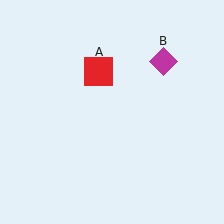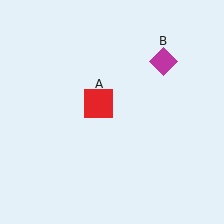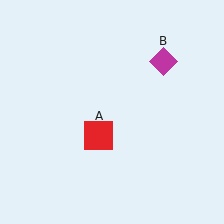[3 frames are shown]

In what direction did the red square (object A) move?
The red square (object A) moved down.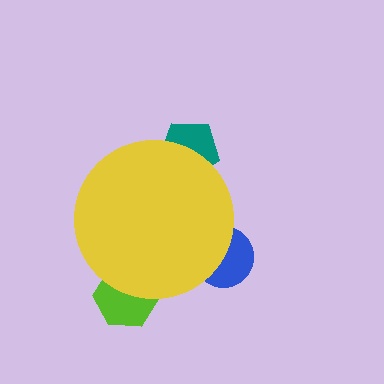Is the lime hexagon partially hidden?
Yes, the lime hexagon is partially hidden behind the yellow circle.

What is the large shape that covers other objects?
A yellow circle.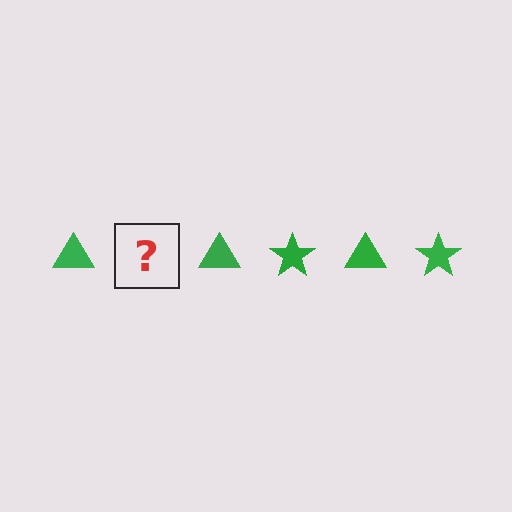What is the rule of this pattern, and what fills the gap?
The rule is that the pattern cycles through triangle, star shapes in green. The gap should be filled with a green star.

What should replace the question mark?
The question mark should be replaced with a green star.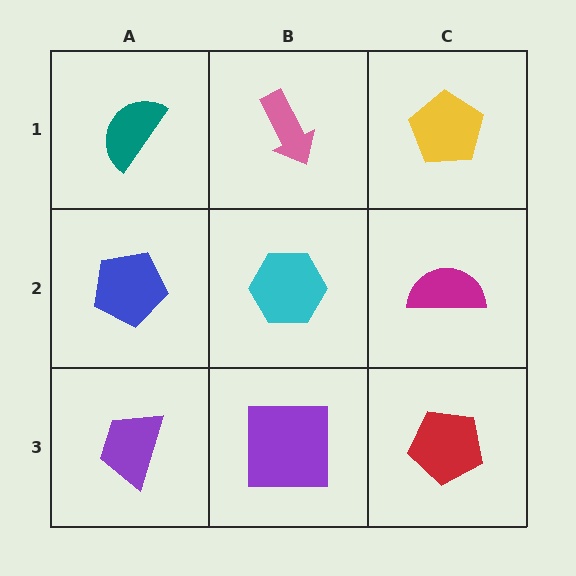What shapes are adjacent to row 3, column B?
A cyan hexagon (row 2, column B), a purple trapezoid (row 3, column A), a red pentagon (row 3, column C).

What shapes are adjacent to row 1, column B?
A cyan hexagon (row 2, column B), a teal semicircle (row 1, column A), a yellow pentagon (row 1, column C).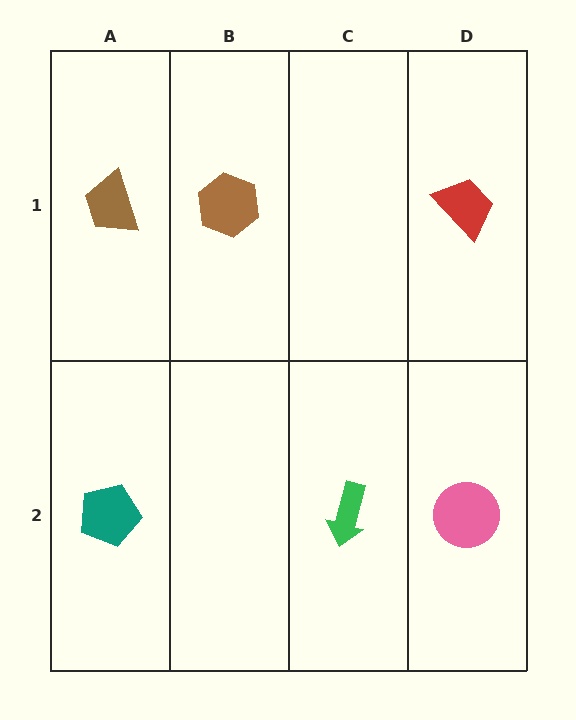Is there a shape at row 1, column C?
No, that cell is empty.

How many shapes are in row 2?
3 shapes.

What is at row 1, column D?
A red trapezoid.